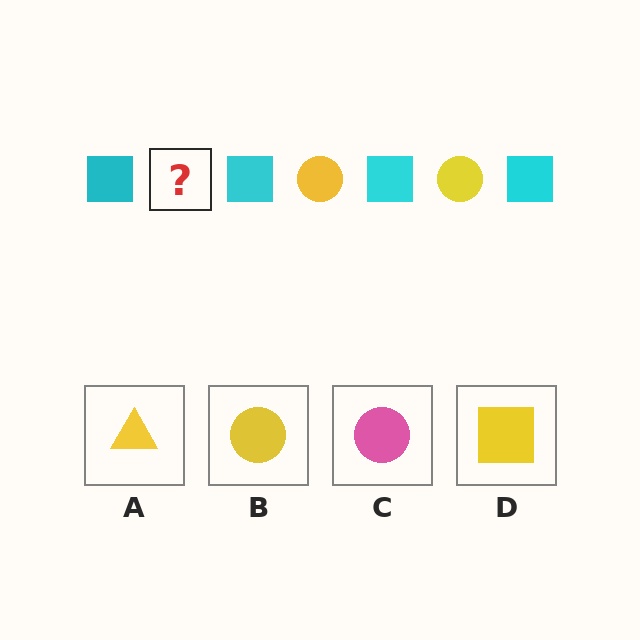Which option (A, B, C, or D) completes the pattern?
B.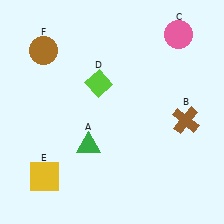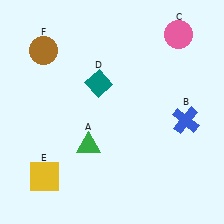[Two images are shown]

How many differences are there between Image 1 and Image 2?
There are 2 differences between the two images.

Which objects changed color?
B changed from brown to blue. D changed from lime to teal.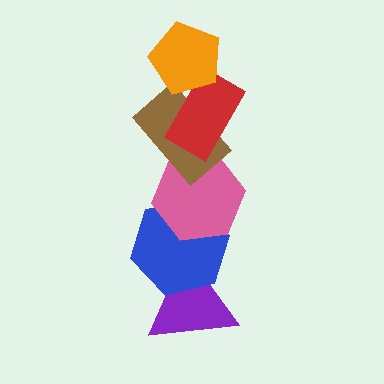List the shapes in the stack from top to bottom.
From top to bottom: the orange pentagon, the red rectangle, the brown rectangle, the pink hexagon, the blue hexagon, the purple triangle.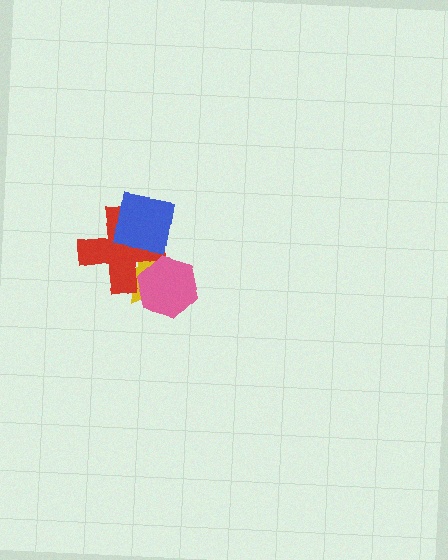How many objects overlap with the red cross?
3 objects overlap with the red cross.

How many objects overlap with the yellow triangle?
3 objects overlap with the yellow triangle.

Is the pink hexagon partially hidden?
No, no other shape covers it.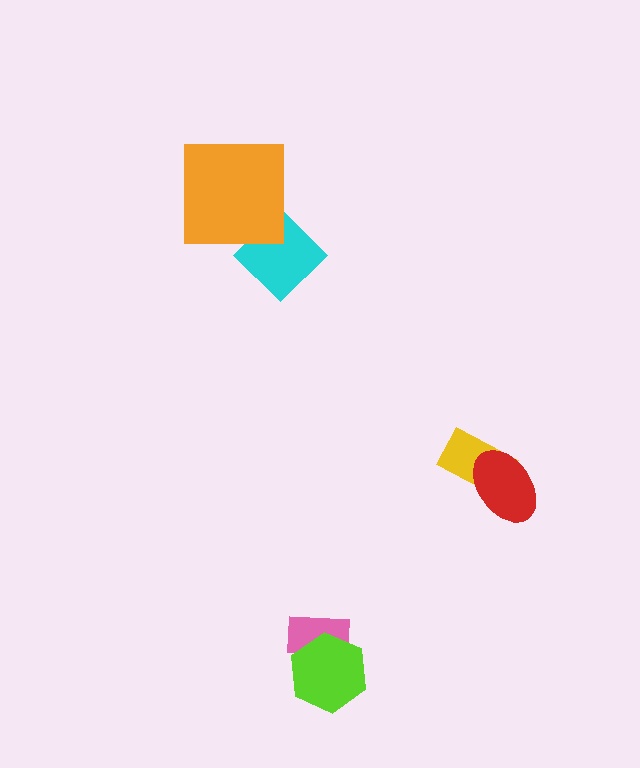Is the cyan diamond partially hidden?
Yes, it is partially covered by another shape.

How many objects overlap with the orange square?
1 object overlaps with the orange square.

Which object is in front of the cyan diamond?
The orange square is in front of the cyan diamond.